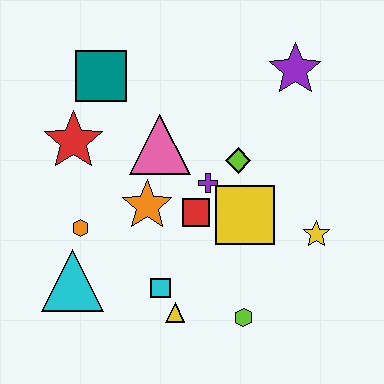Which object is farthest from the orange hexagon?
The purple star is farthest from the orange hexagon.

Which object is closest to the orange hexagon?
The cyan triangle is closest to the orange hexagon.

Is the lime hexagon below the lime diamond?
Yes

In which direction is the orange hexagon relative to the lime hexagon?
The orange hexagon is to the left of the lime hexagon.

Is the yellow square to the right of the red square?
Yes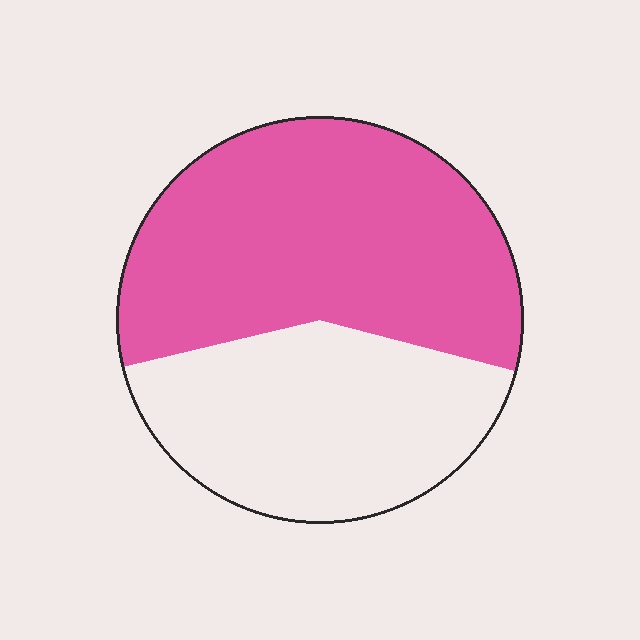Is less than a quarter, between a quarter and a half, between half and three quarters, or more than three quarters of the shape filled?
Between half and three quarters.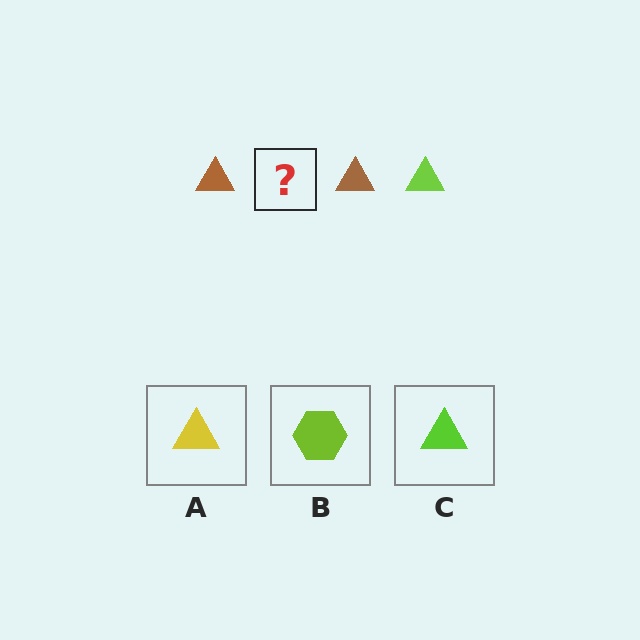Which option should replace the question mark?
Option C.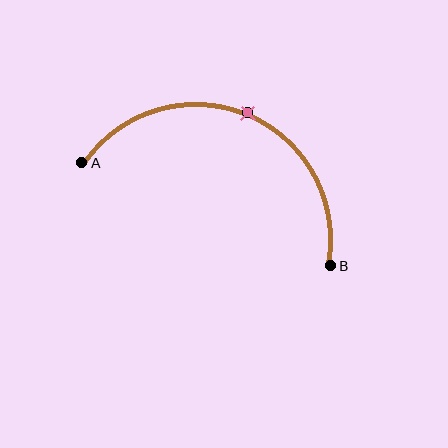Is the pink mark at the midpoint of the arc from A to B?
Yes. The pink mark lies on the arc at equal arc-length from both A and B — it is the arc midpoint.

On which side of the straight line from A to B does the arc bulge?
The arc bulges above the straight line connecting A and B.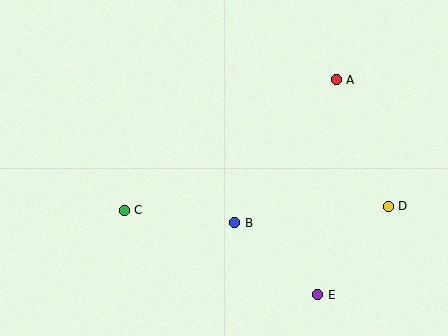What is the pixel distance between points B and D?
The distance between B and D is 154 pixels.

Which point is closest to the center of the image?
Point B at (235, 223) is closest to the center.